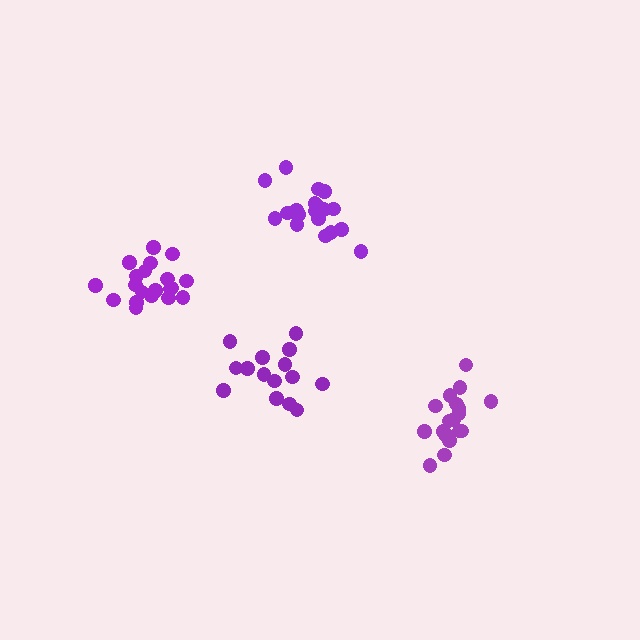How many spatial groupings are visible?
There are 4 spatial groupings.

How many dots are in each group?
Group 1: 20 dots, Group 2: 15 dots, Group 3: 20 dots, Group 4: 18 dots (73 total).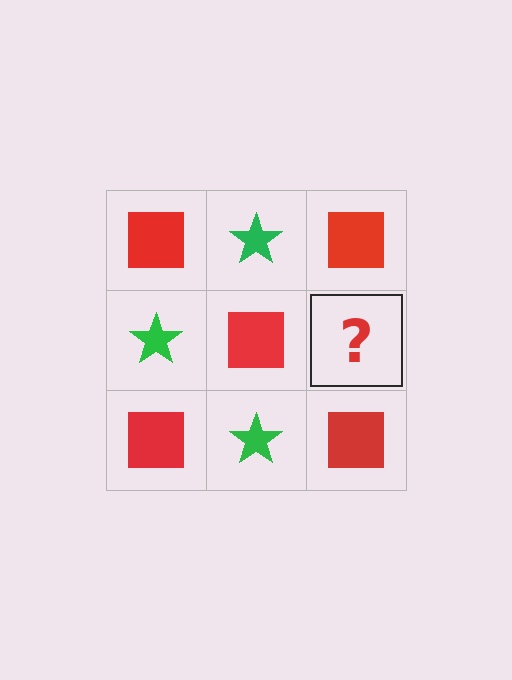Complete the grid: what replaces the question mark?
The question mark should be replaced with a green star.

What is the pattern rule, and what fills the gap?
The rule is that it alternates red square and green star in a checkerboard pattern. The gap should be filled with a green star.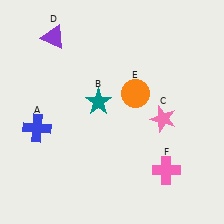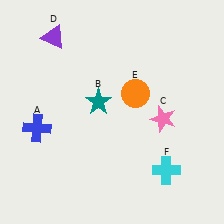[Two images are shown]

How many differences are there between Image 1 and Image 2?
There is 1 difference between the two images.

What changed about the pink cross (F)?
In Image 1, F is pink. In Image 2, it changed to cyan.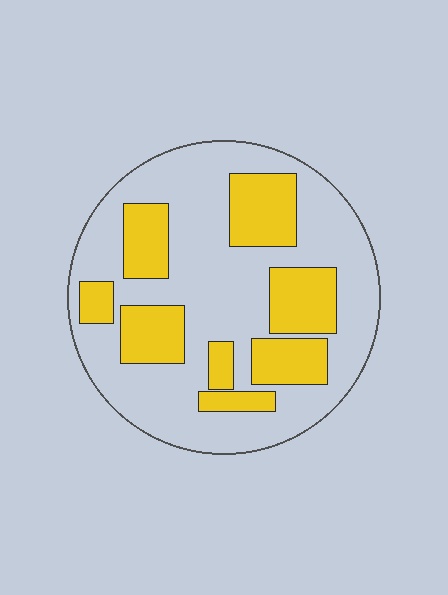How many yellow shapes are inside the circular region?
8.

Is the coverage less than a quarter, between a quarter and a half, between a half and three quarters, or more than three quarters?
Between a quarter and a half.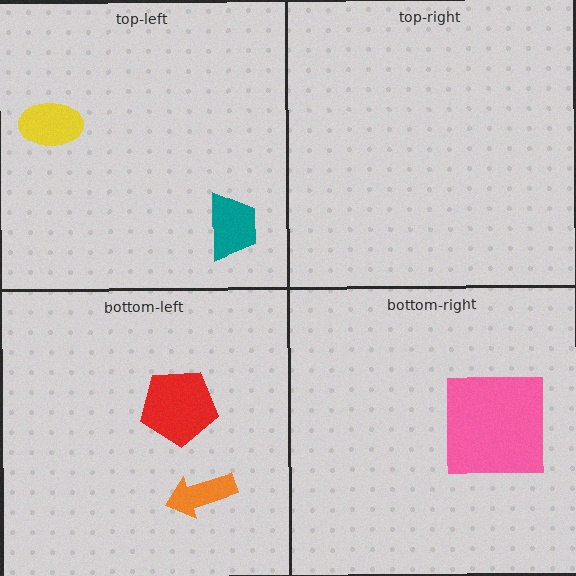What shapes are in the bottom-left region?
The orange arrow, the red pentagon.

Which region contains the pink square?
The bottom-right region.